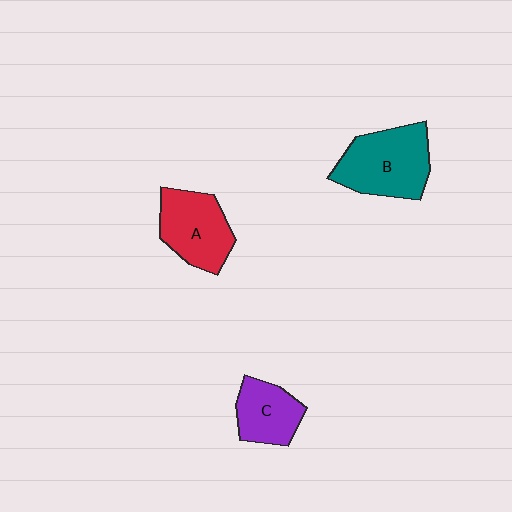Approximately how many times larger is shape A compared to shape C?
Approximately 1.3 times.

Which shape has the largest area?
Shape B (teal).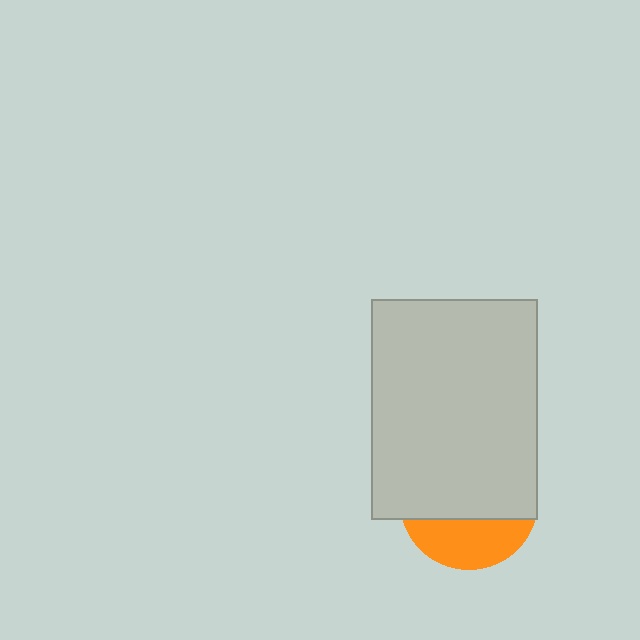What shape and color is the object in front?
The object in front is a light gray rectangle.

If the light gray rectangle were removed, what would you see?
You would see the complete orange circle.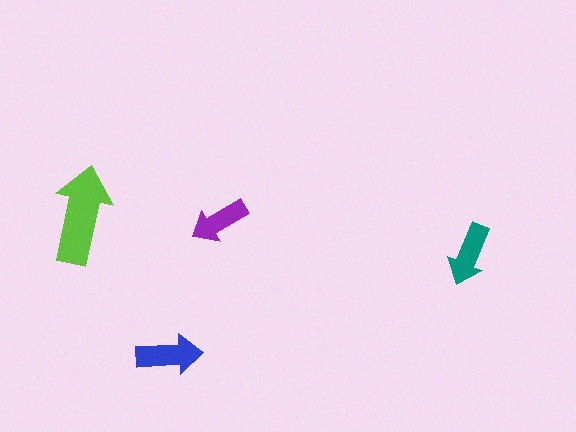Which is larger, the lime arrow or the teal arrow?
The lime one.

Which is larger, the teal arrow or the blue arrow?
The blue one.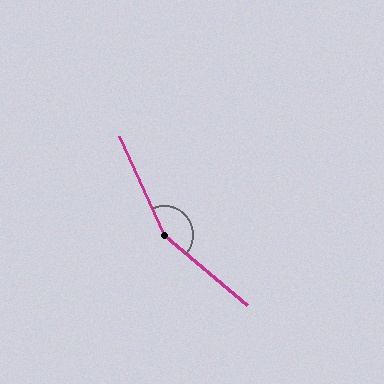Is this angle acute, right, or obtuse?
It is obtuse.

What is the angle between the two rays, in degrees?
Approximately 155 degrees.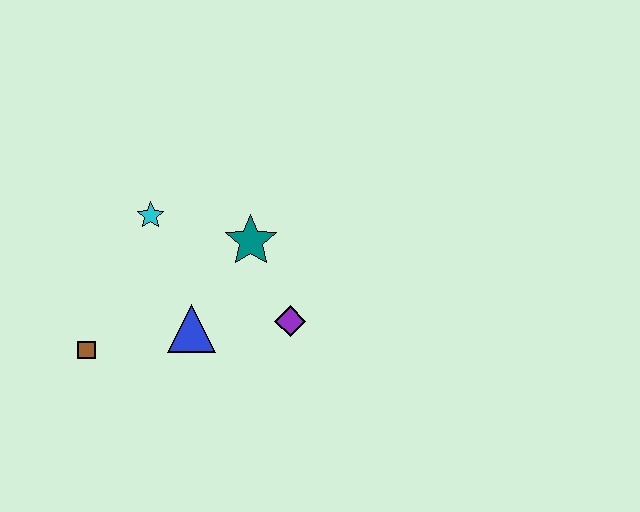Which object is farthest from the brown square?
The purple diamond is farthest from the brown square.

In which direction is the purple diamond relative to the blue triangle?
The purple diamond is to the right of the blue triangle.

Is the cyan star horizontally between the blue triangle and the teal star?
No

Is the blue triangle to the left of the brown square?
No